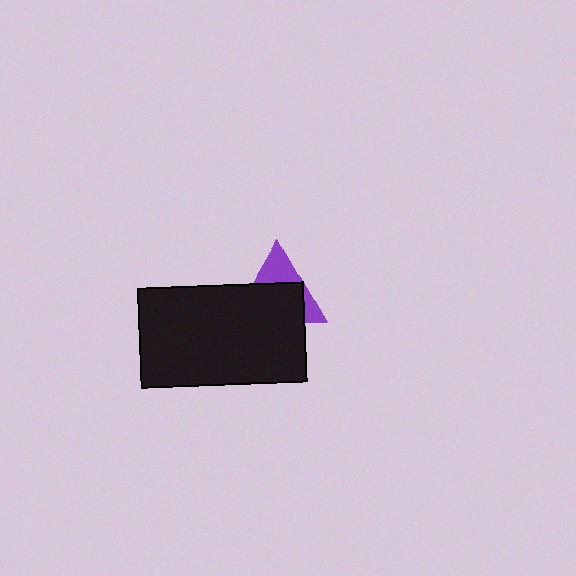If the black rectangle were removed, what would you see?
You would see the complete purple triangle.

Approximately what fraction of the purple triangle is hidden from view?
Roughly 63% of the purple triangle is hidden behind the black rectangle.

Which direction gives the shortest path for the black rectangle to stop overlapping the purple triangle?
Moving down gives the shortest separation.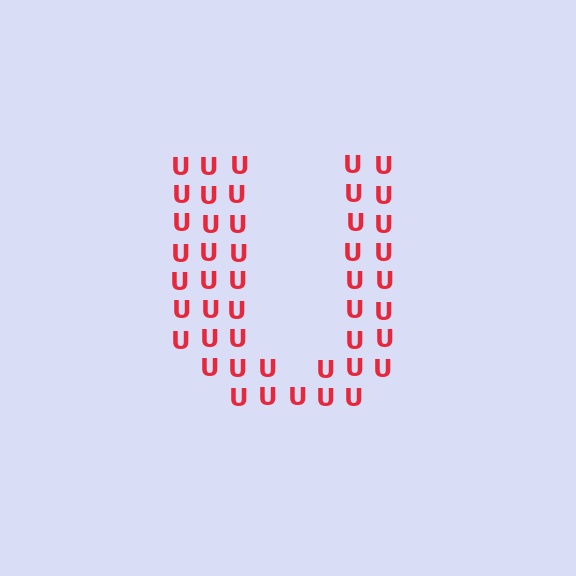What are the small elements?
The small elements are letter U's.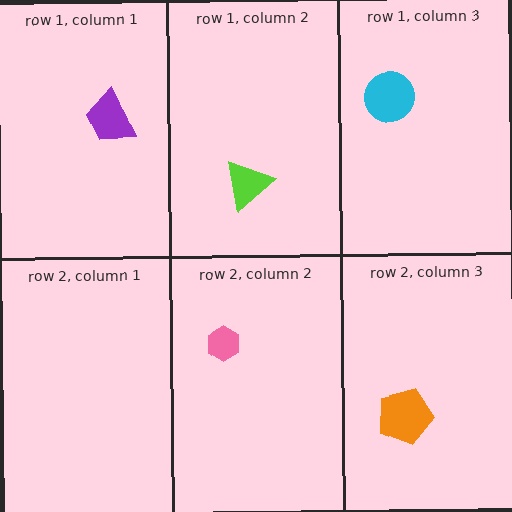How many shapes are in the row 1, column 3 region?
1.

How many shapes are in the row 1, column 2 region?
1.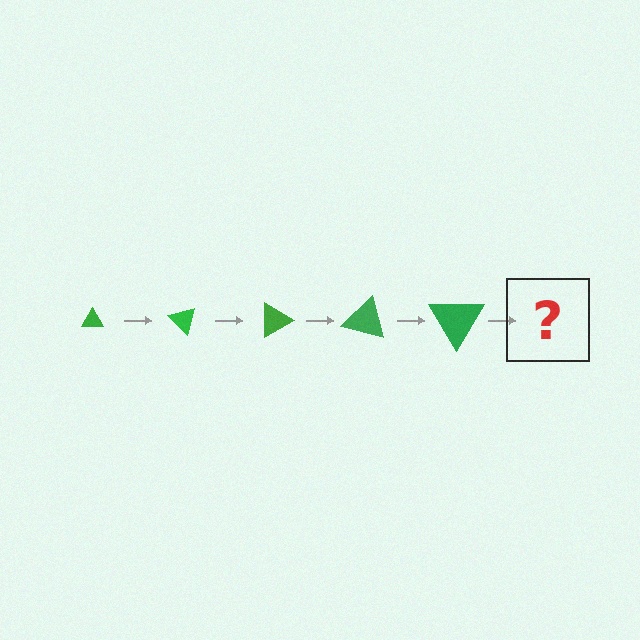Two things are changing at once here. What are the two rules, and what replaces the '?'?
The two rules are that the triangle grows larger each step and it rotates 45 degrees each step. The '?' should be a triangle, larger than the previous one and rotated 225 degrees from the start.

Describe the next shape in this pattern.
It should be a triangle, larger than the previous one and rotated 225 degrees from the start.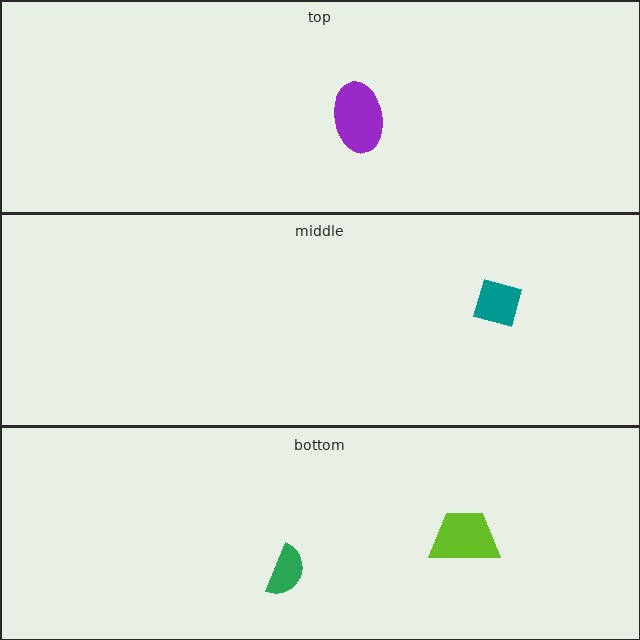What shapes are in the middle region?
The teal diamond.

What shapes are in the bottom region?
The green semicircle, the lime trapezoid.